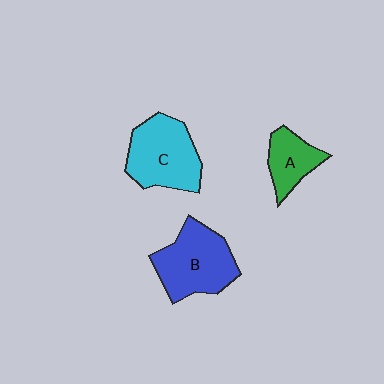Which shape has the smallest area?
Shape A (green).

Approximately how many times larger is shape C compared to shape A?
Approximately 1.8 times.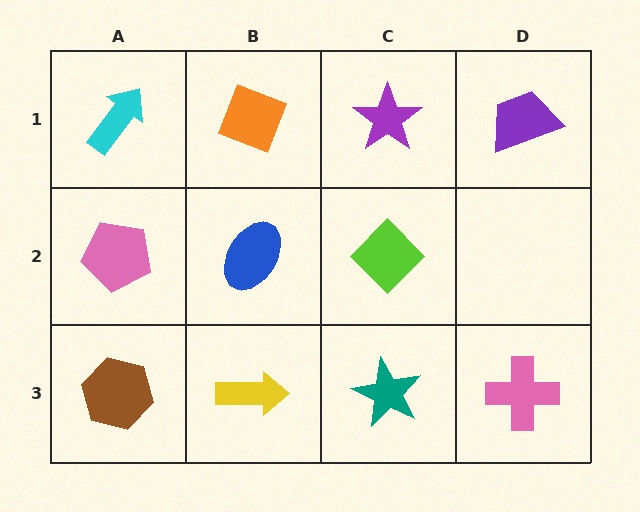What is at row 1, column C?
A purple star.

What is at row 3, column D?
A pink cross.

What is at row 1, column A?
A cyan arrow.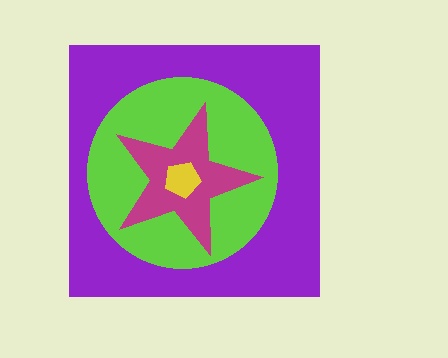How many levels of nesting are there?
4.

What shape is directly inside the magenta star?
The yellow pentagon.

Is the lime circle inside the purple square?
Yes.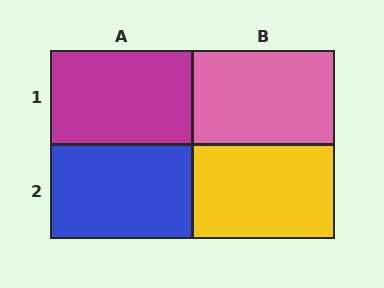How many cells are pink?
1 cell is pink.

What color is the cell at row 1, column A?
Magenta.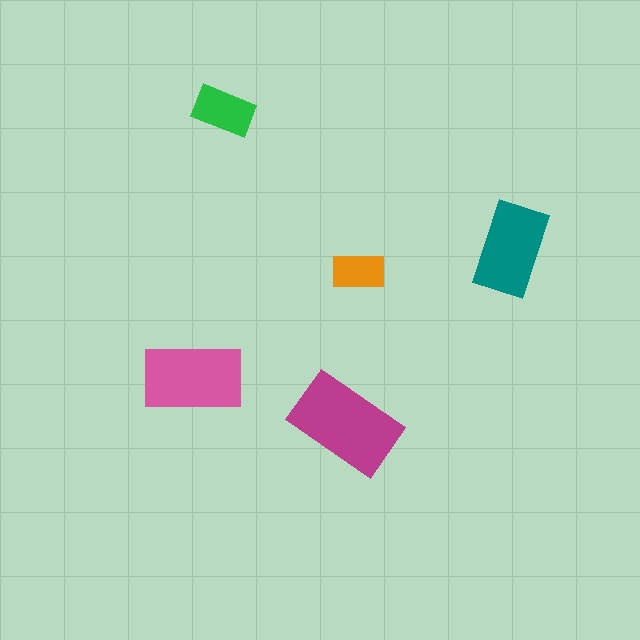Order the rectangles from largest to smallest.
the magenta one, the pink one, the teal one, the green one, the orange one.